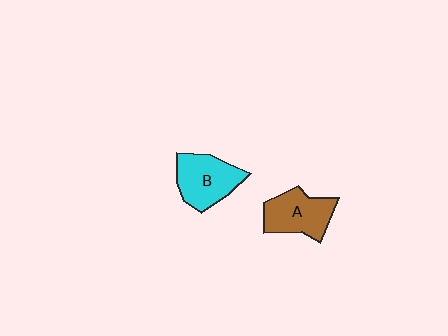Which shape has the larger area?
Shape B (cyan).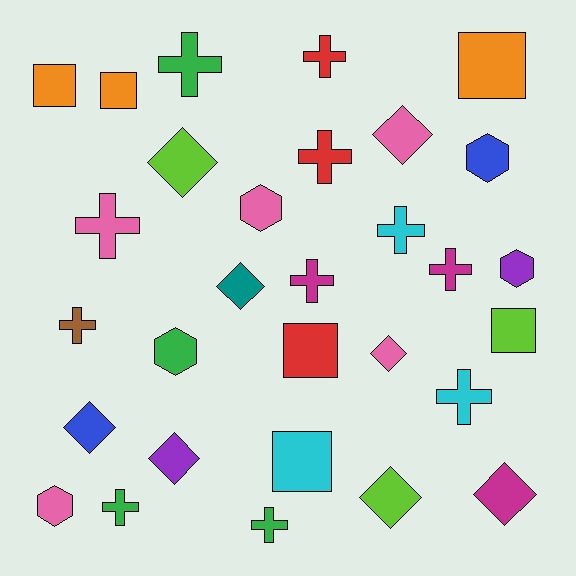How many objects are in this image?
There are 30 objects.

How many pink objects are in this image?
There are 5 pink objects.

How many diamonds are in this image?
There are 8 diamonds.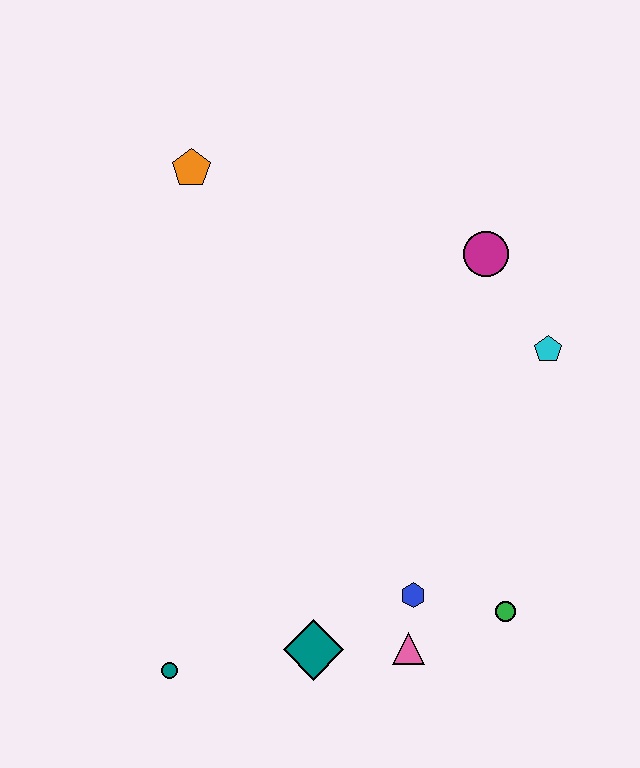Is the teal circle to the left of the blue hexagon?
Yes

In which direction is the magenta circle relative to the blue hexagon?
The magenta circle is above the blue hexagon.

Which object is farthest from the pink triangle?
The orange pentagon is farthest from the pink triangle.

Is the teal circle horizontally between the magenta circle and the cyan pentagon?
No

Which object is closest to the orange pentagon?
The magenta circle is closest to the orange pentagon.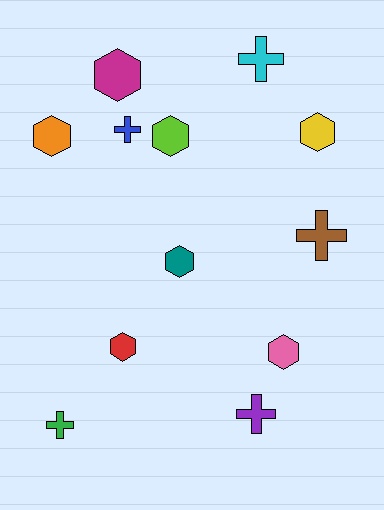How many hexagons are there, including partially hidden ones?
There are 7 hexagons.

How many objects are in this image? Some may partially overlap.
There are 12 objects.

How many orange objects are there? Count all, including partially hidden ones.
There is 1 orange object.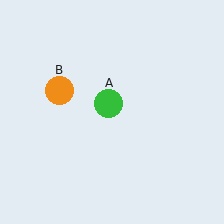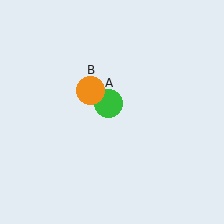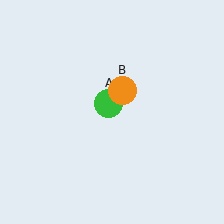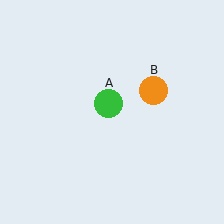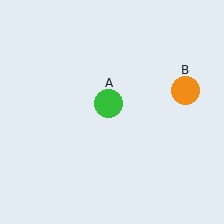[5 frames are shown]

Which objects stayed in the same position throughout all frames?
Green circle (object A) remained stationary.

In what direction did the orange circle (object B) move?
The orange circle (object B) moved right.